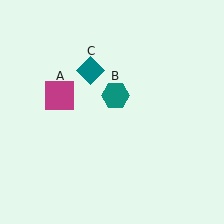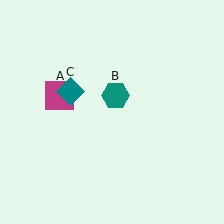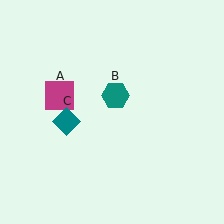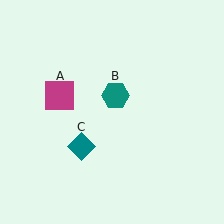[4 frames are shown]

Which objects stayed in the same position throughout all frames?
Magenta square (object A) and teal hexagon (object B) remained stationary.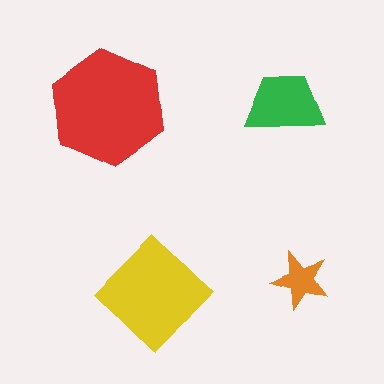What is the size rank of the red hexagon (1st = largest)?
1st.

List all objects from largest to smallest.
The red hexagon, the yellow diamond, the green trapezoid, the orange star.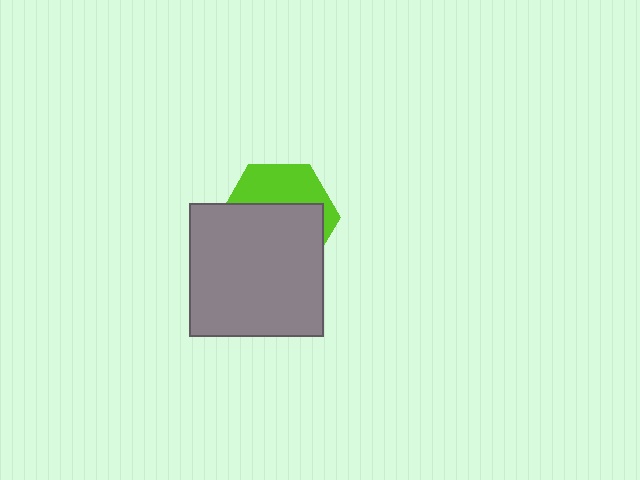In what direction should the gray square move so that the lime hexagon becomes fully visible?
The gray square should move down. That is the shortest direction to clear the overlap and leave the lime hexagon fully visible.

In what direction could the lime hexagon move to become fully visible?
The lime hexagon could move up. That would shift it out from behind the gray square entirely.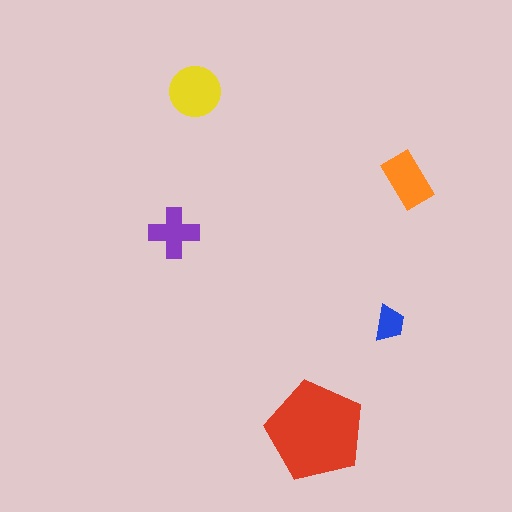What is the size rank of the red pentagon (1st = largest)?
1st.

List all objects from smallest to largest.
The blue trapezoid, the purple cross, the orange rectangle, the yellow circle, the red pentagon.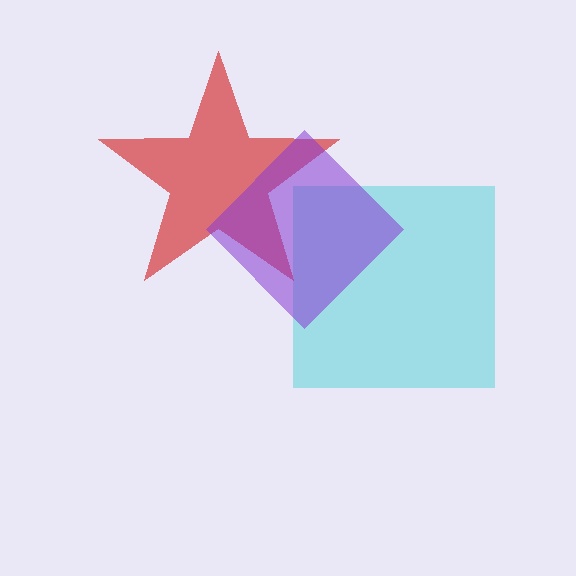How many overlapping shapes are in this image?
There are 3 overlapping shapes in the image.